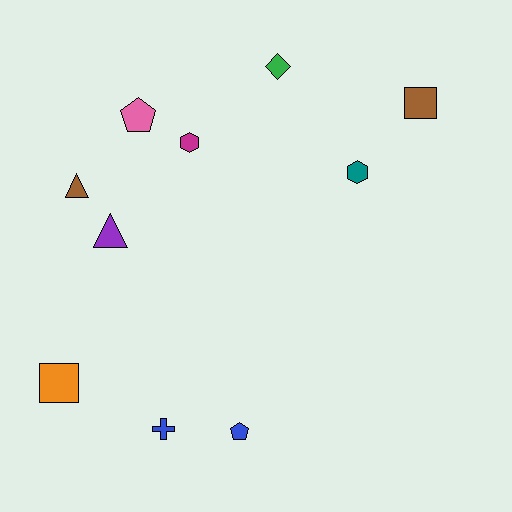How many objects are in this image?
There are 10 objects.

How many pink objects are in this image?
There is 1 pink object.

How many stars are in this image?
There are no stars.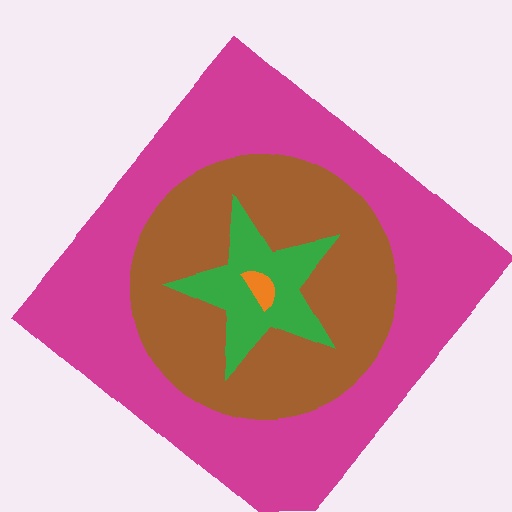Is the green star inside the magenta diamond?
Yes.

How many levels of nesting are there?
4.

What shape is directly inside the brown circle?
The green star.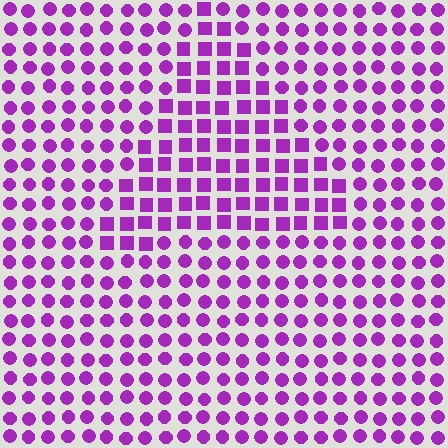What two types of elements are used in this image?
The image uses squares inside the triangle region and circles outside it.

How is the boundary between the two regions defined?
The boundary is defined by a change in element shape: squares inside vs. circles outside. All elements share the same color and spacing.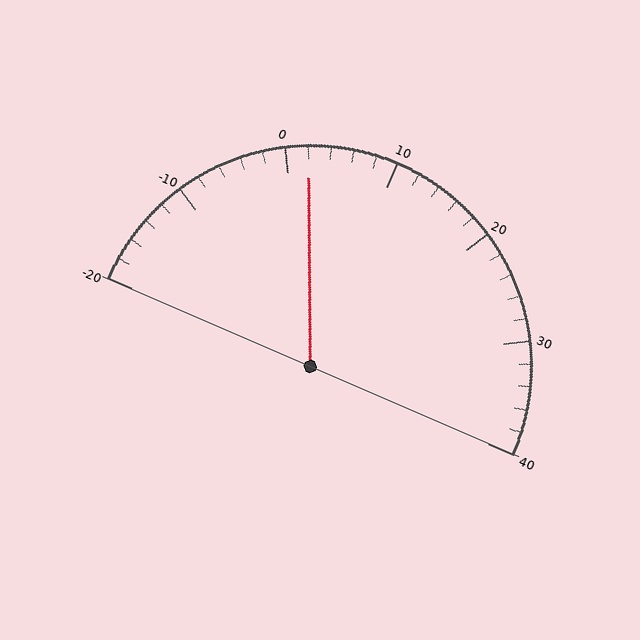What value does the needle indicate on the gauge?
The needle indicates approximately 2.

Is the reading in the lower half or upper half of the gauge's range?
The reading is in the lower half of the range (-20 to 40).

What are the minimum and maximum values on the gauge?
The gauge ranges from -20 to 40.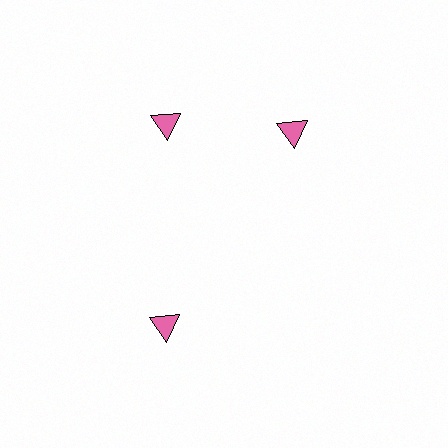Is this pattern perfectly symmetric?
No. The 3 pink triangles are arranged in a ring, but one element near the 3 o'clock position is rotated out of alignment along the ring, breaking the 3-fold rotational symmetry.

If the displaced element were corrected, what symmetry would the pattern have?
It would have 3-fold rotational symmetry — the pattern would map onto itself every 120 degrees.